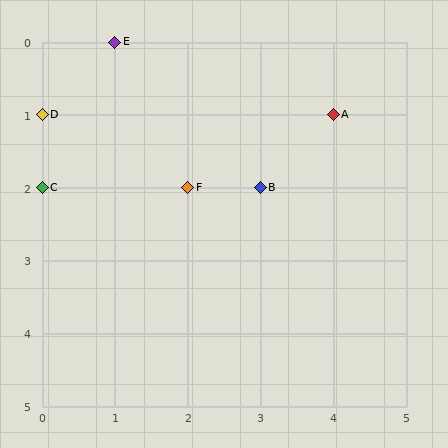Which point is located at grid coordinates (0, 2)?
Point C is at (0, 2).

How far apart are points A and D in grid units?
Points A and D are 4 columns apart.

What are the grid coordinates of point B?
Point B is at grid coordinates (3, 2).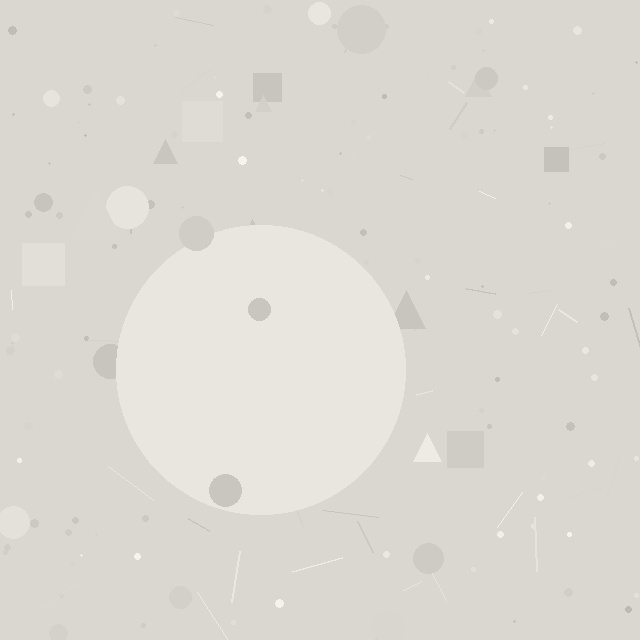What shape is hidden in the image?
A circle is hidden in the image.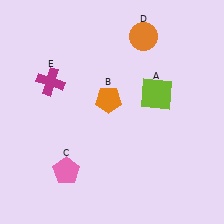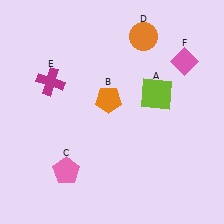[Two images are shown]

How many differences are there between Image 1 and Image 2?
There is 1 difference between the two images.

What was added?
A pink diamond (F) was added in Image 2.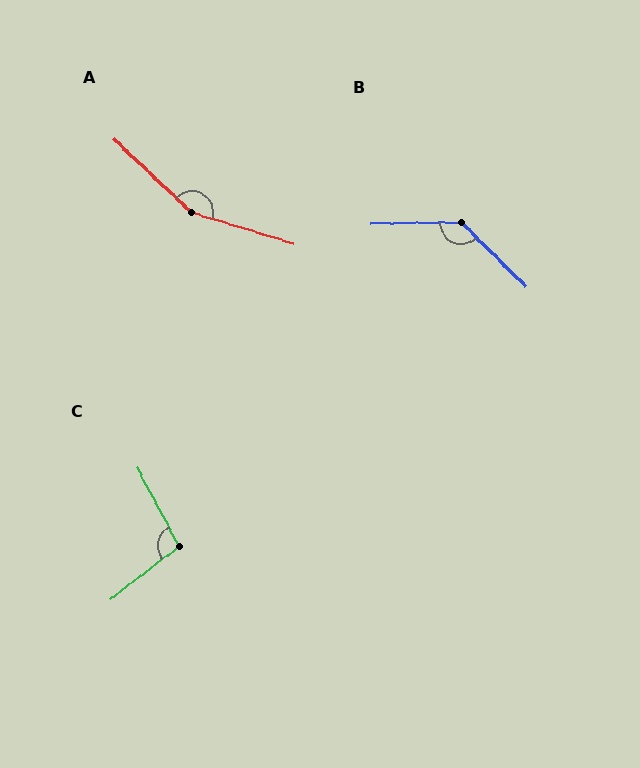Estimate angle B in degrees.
Approximately 135 degrees.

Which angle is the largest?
A, at approximately 154 degrees.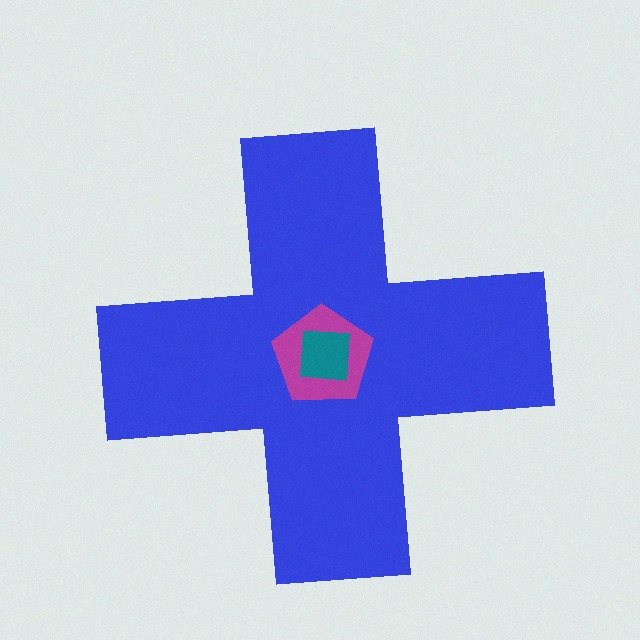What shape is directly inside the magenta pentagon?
The teal square.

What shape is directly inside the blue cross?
The magenta pentagon.